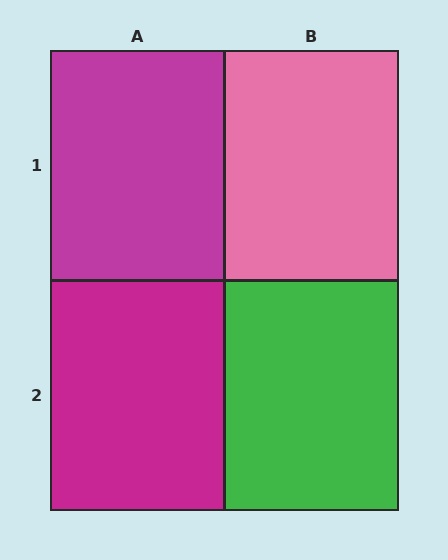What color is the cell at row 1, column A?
Magenta.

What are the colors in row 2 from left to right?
Magenta, green.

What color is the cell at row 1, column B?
Pink.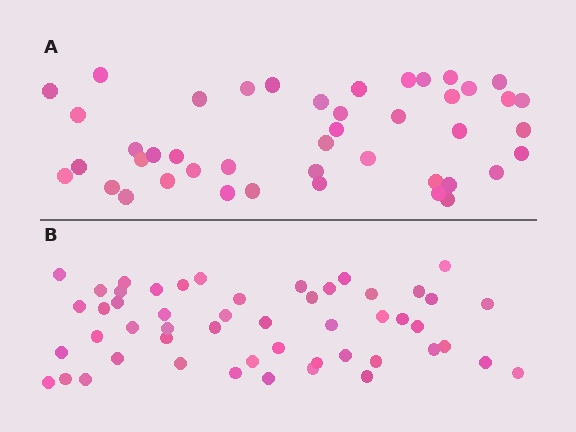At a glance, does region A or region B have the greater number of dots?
Region B (the bottom region) has more dots.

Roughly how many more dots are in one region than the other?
Region B has roughly 8 or so more dots than region A.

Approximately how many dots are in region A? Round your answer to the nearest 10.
About 40 dots. (The exact count is 44, which rounds to 40.)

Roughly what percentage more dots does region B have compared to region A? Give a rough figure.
About 15% more.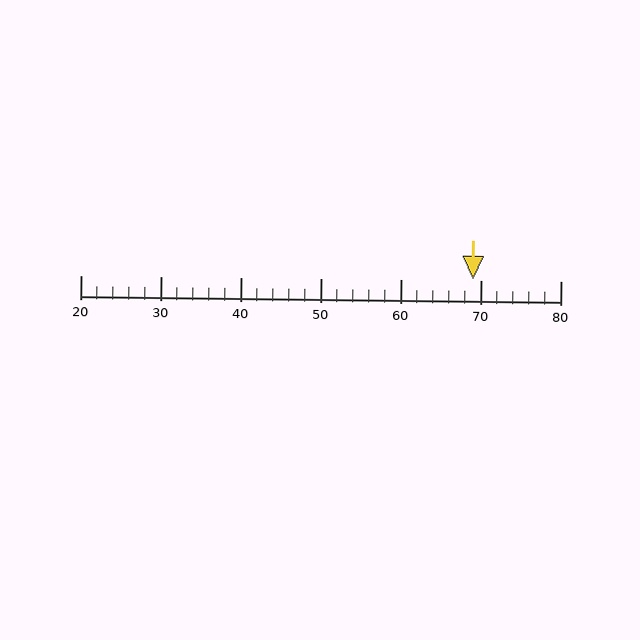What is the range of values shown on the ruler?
The ruler shows values from 20 to 80.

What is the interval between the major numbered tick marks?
The major tick marks are spaced 10 units apart.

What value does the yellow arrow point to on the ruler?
The yellow arrow points to approximately 69.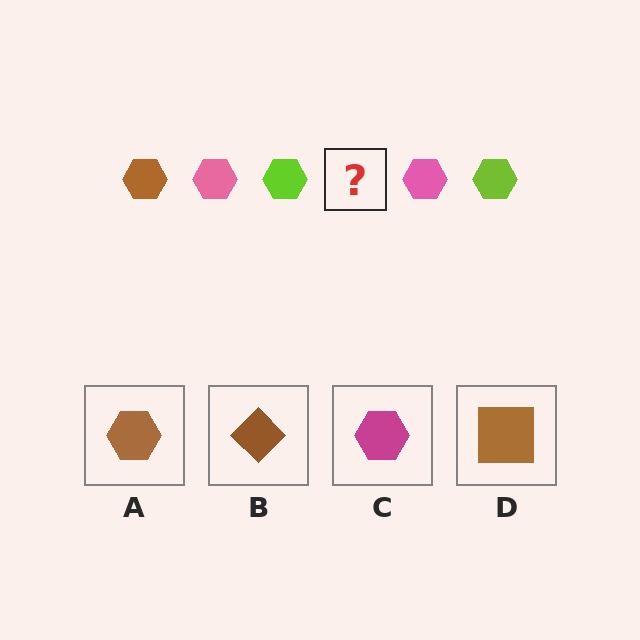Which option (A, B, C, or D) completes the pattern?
A.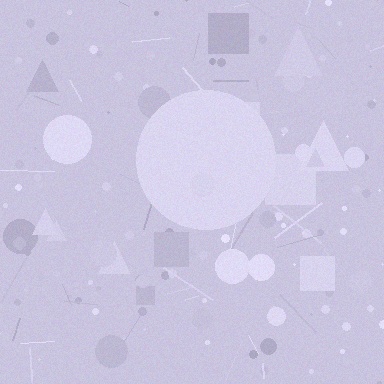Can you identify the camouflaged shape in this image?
The camouflaged shape is a circle.